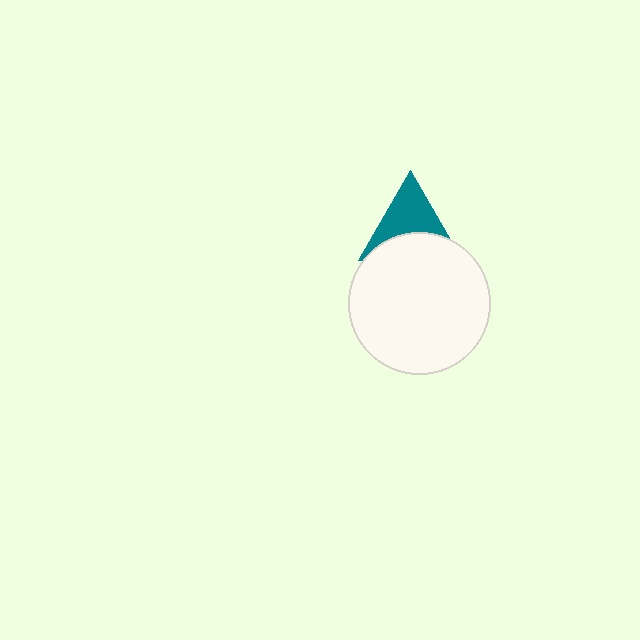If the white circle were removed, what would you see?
You would see the complete teal triangle.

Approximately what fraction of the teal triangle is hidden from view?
Roughly 45% of the teal triangle is hidden behind the white circle.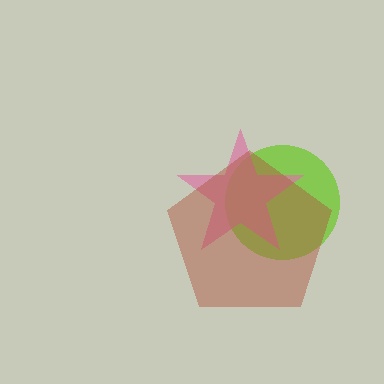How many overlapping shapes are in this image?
There are 3 overlapping shapes in the image.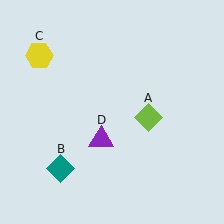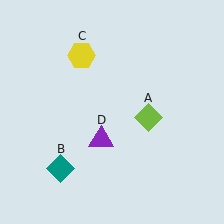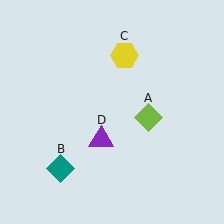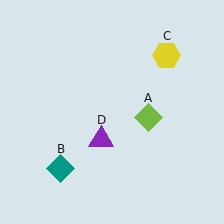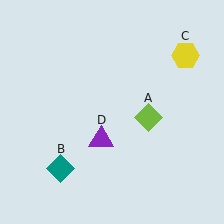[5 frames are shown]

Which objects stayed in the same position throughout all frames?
Lime diamond (object A) and teal diamond (object B) and purple triangle (object D) remained stationary.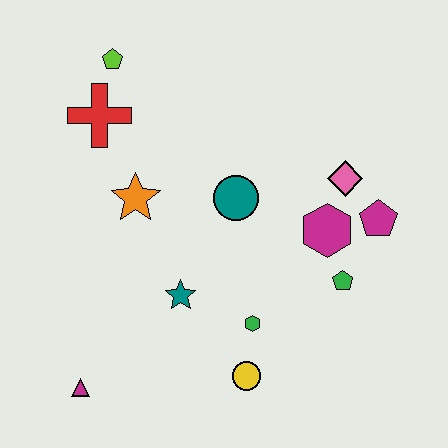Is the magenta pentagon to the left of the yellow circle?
No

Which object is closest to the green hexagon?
The yellow circle is closest to the green hexagon.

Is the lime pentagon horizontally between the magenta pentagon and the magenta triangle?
Yes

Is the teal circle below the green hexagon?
No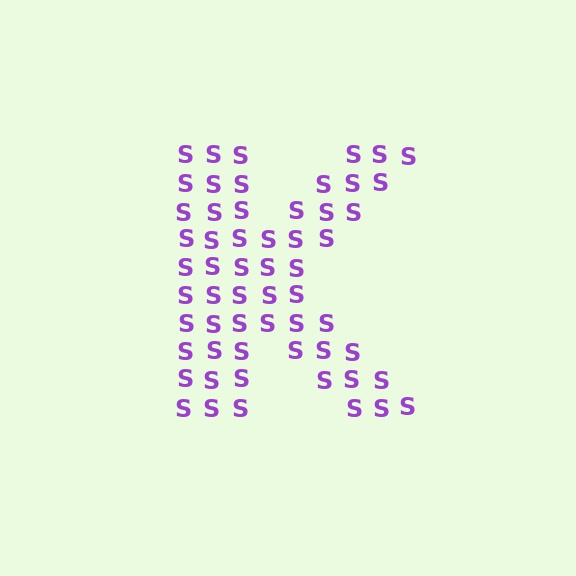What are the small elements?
The small elements are letter S's.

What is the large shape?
The large shape is the letter K.